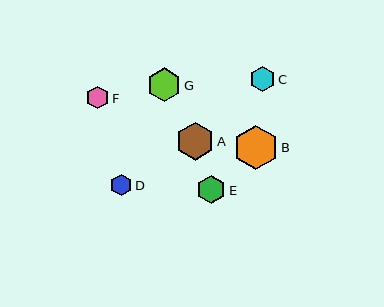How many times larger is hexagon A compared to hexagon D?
Hexagon A is approximately 1.7 times the size of hexagon D.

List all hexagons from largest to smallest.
From largest to smallest: B, A, G, E, C, F, D.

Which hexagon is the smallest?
Hexagon D is the smallest with a size of approximately 22 pixels.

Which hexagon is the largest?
Hexagon B is the largest with a size of approximately 44 pixels.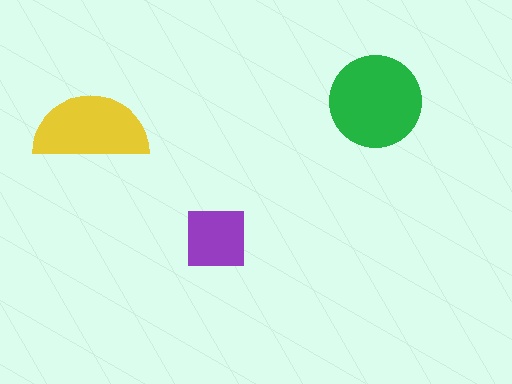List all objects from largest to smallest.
The green circle, the yellow semicircle, the purple square.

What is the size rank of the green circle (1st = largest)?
1st.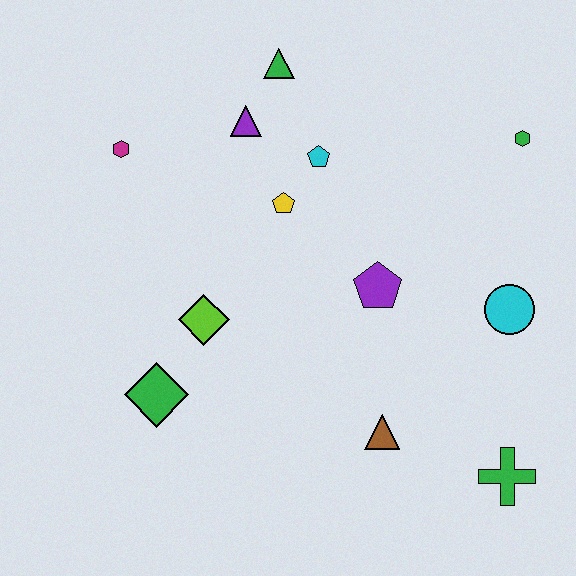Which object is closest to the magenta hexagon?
The purple triangle is closest to the magenta hexagon.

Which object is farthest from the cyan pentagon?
The green cross is farthest from the cyan pentagon.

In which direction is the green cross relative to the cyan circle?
The green cross is below the cyan circle.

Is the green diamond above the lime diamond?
No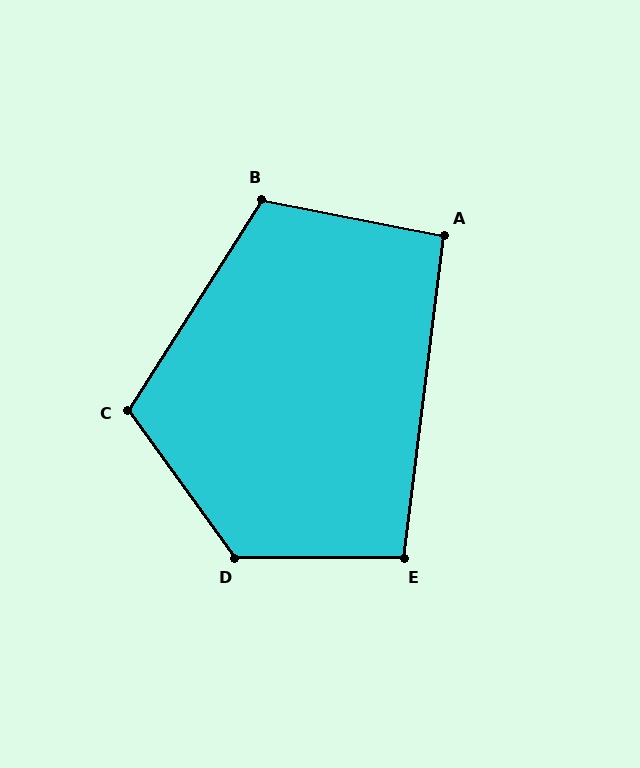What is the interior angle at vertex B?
Approximately 111 degrees (obtuse).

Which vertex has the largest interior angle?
D, at approximately 126 degrees.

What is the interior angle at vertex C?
Approximately 112 degrees (obtuse).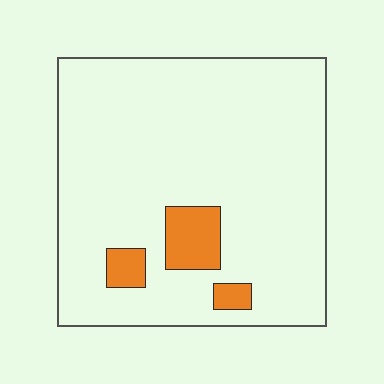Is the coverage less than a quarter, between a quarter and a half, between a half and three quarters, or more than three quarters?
Less than a quarter.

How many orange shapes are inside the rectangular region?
3.